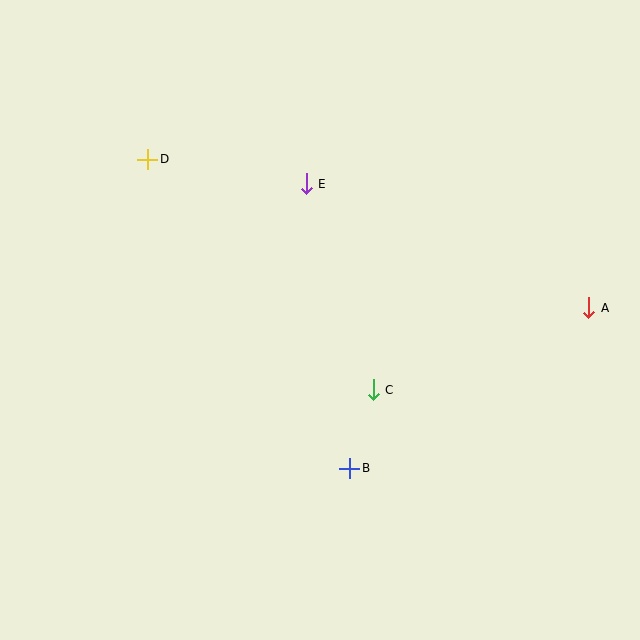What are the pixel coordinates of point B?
Point B is at (350, 468).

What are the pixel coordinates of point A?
Point A is at (589, 308).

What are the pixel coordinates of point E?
Point E is at (306, 184).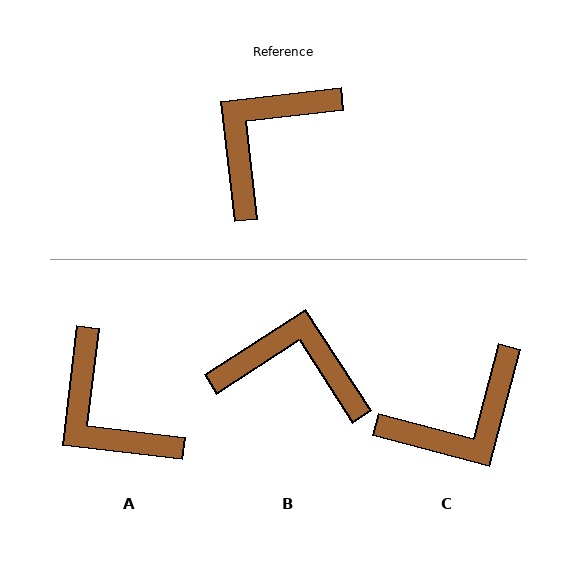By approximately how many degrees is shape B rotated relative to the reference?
Approximately 64 degrees clockwise.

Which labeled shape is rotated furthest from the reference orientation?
C, about 159 degrees away.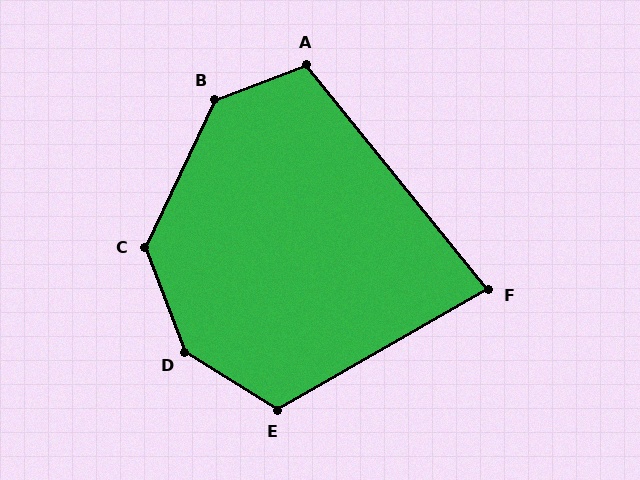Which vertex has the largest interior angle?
D, at approximately 143 degrees.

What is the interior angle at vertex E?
Approximately 118 degrees (obtuse).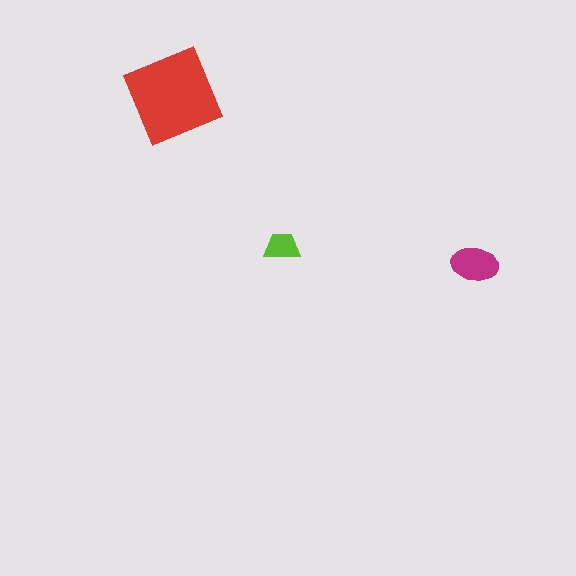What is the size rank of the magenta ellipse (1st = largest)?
2nd.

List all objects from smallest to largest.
The lime trapezoid, the magenta ellipse, the red square.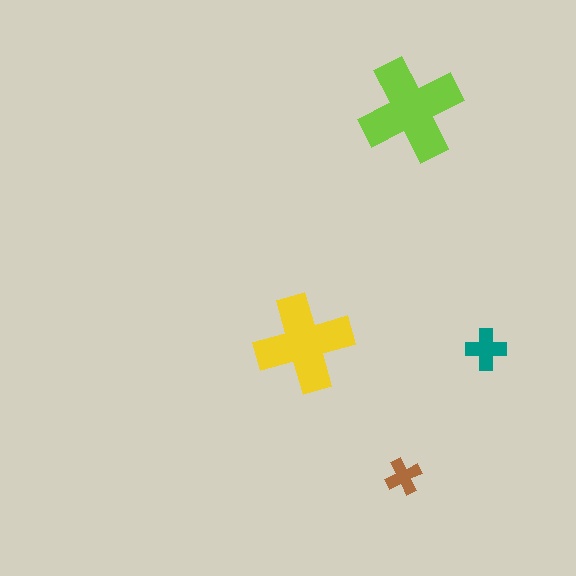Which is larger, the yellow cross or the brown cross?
The yellow one.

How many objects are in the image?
There are 4 objects in the image.